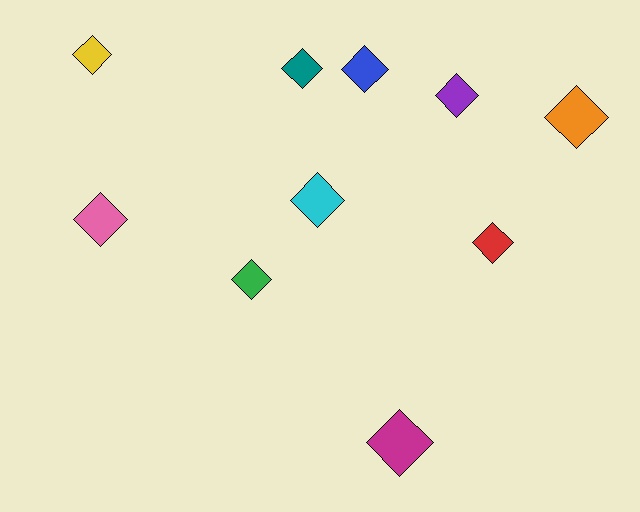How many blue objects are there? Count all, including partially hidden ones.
There is 1 blue object.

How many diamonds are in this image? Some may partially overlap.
There are 10 diamonds.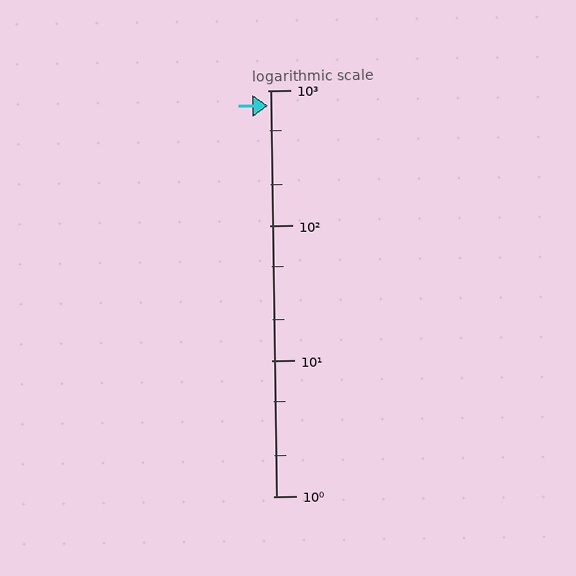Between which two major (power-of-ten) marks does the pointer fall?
The pointer is between 100 and 1000.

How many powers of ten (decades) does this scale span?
The scale spans 3 decades, from 1 to 1000.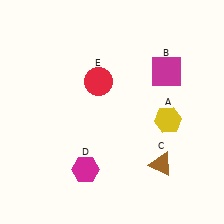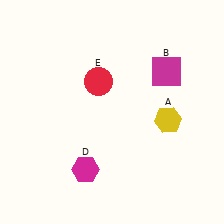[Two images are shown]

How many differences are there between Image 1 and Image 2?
There is 1 difference between the two images.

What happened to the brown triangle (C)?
The brown triangle (C) was removed in Image 2. It was in the bottom-right area of Image 1.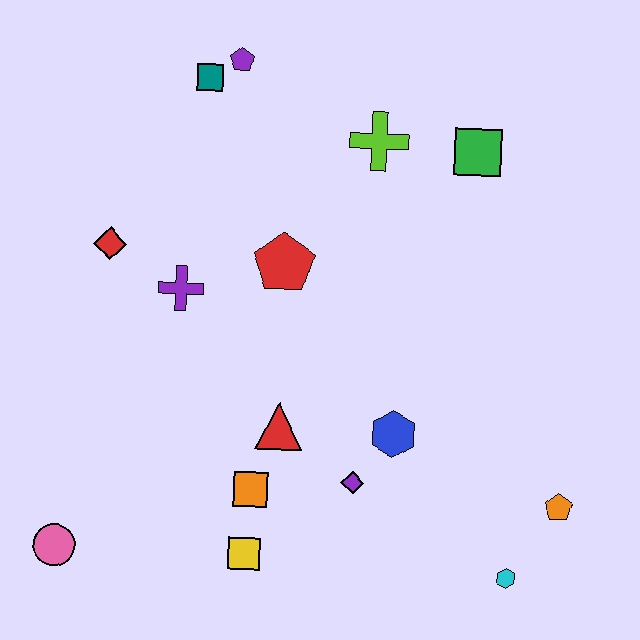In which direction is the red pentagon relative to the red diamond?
The red pentagon is to the right of the red diamond.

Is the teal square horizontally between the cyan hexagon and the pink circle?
Yes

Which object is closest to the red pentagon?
The purple cross is closest to the red pentagon.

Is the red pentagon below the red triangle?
No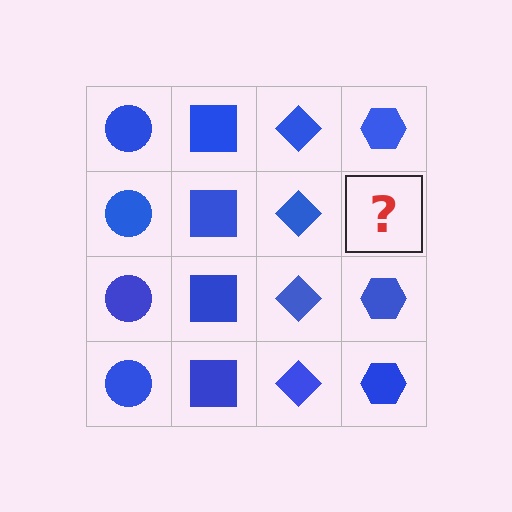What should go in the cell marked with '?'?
The missing cell should contain a blue hexagon.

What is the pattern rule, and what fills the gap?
The rule is that each column has a consistent shape. The gap should be filled with a blue hexagon.